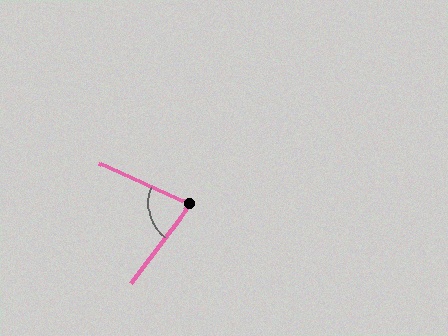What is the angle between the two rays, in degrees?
Approximately 78 degrees.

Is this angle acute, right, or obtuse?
It is acute.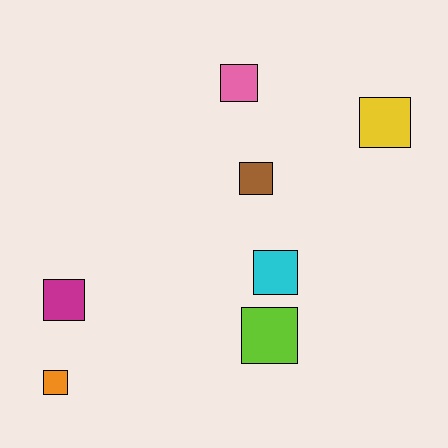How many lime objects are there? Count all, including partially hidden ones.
There is 1 lime object.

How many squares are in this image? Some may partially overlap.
There are 7 squares.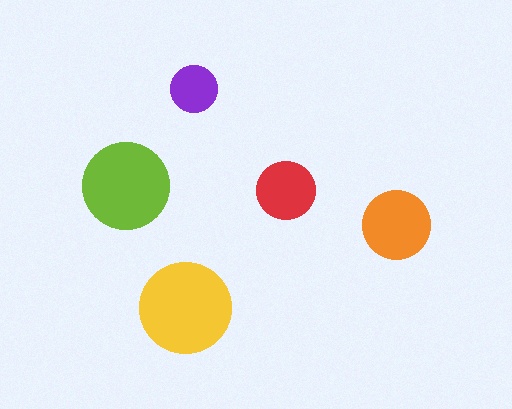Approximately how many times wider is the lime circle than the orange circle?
About 1.5 times wider.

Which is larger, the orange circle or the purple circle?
The orange one.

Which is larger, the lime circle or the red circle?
The lime one.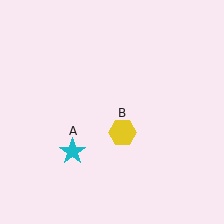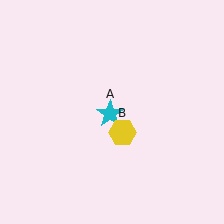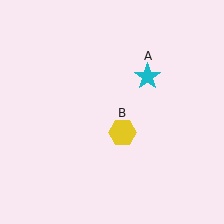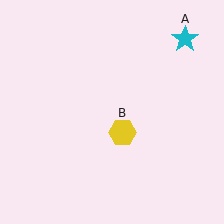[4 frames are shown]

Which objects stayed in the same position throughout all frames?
Yellow hexagon (object B) remained stationary.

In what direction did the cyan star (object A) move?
The cyan star (object A) moved up and to the right.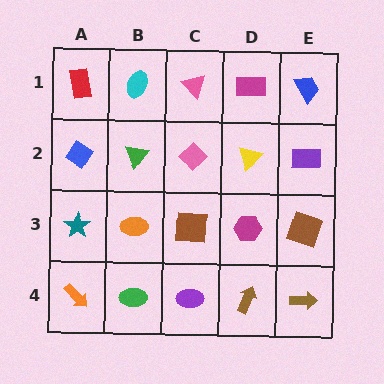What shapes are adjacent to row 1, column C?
A pink diamond (row 2, column C), a cyan ellipse (row 1, column B), a magenta rectangle (row 1, column D).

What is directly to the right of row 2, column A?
A green triangle.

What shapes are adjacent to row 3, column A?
A blue diamond (row 2, column A), an orange arrow (row 4, column A), an orange ellipse (row 3, column B).